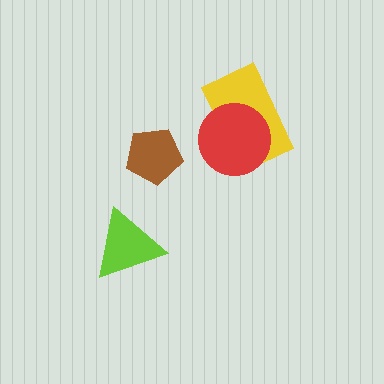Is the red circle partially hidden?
No, no other shape covers it.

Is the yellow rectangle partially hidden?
Yes, it is partially covered by another shape.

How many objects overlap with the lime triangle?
0 objects overlap with the lime triangle.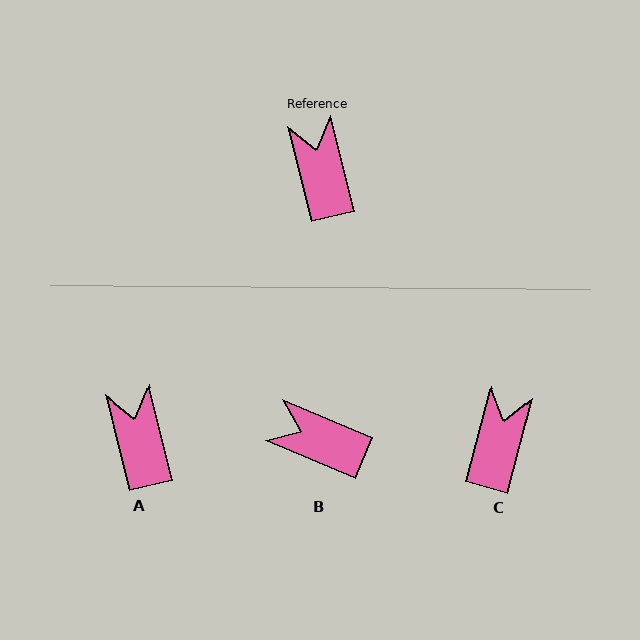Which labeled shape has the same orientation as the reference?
A.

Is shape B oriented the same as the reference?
No, it is off by about 54 degrees.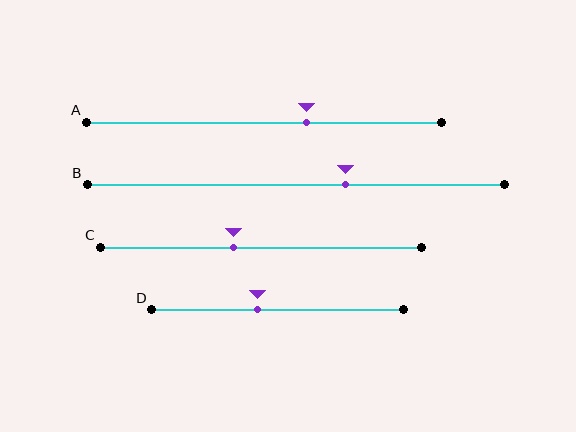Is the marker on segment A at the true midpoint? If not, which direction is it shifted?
No, the marker on segment A is shifted to the right by about 12% of the segment length.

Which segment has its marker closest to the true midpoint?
Segment D has its marker closest to the true midpoint.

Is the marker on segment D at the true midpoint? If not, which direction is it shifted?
No, the marker on segment D is shifted to the left by about 8% of the segment length.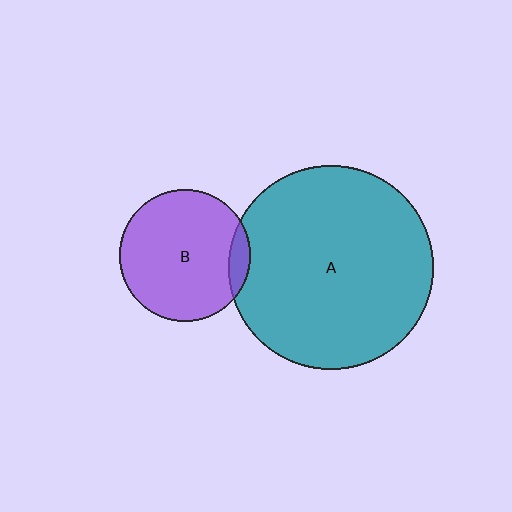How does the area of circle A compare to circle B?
Approximately 2.4 times.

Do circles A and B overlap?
Yes.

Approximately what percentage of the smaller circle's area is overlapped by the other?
Approximately 10%.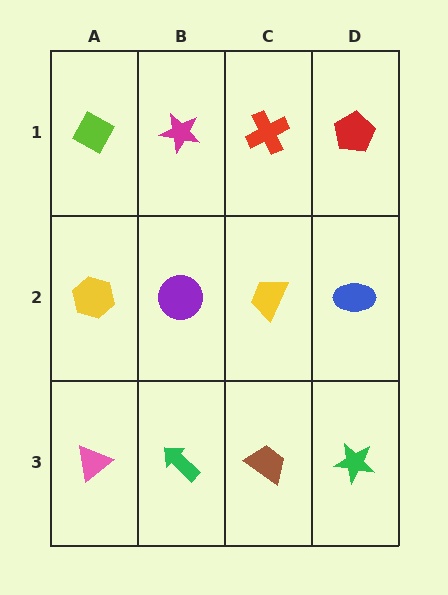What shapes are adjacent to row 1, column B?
A purple circle (row 2, column B), a lime diamond (row 1, column A), a red cross (row 1, column C).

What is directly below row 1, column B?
A purple circle.